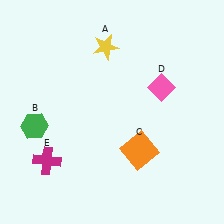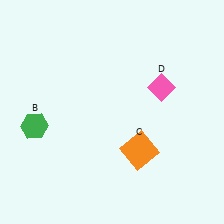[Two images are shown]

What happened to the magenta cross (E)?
The magenta cross (E) was removed in Image 2. It was in the bottom-left area of Image 1.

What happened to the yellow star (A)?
The yellow star (A) was removed in Image 2. It was in the top-left area of Image 1.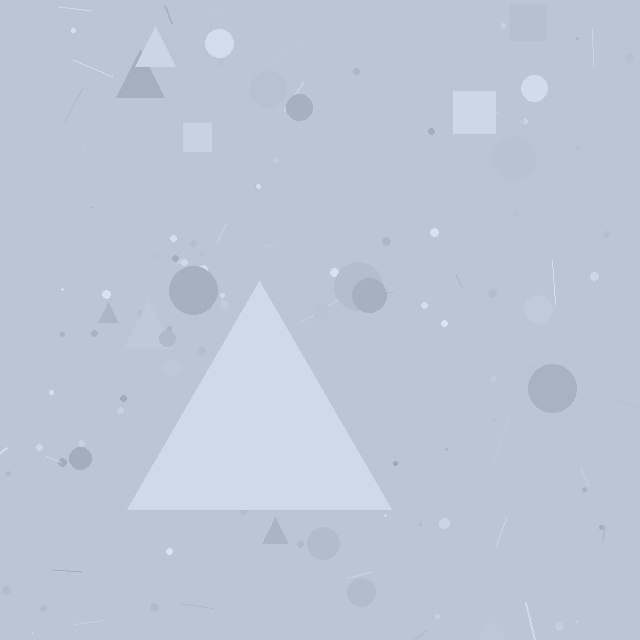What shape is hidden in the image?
A triangle is hidden in the image.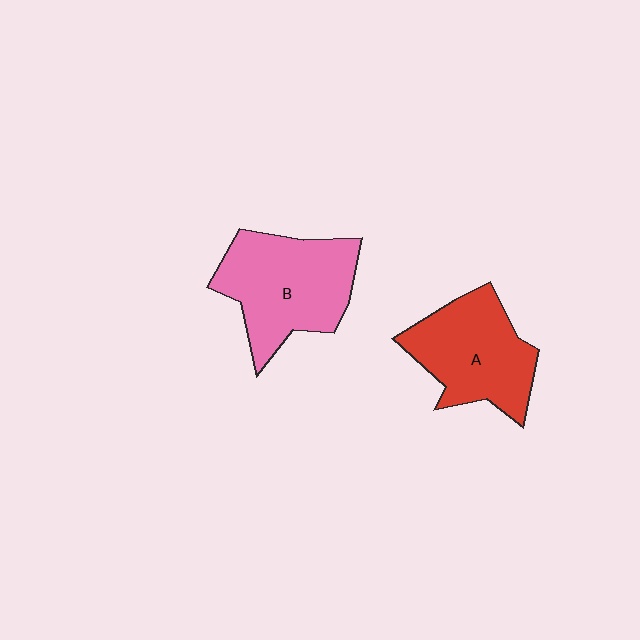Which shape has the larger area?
Shape B (pink).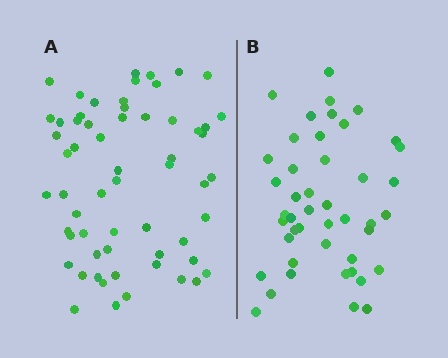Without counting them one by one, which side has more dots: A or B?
Region A (the left region) has more dots.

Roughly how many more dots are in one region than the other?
Region A has approximately 15 more dots than region B.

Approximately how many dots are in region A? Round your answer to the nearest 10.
About 60 dots.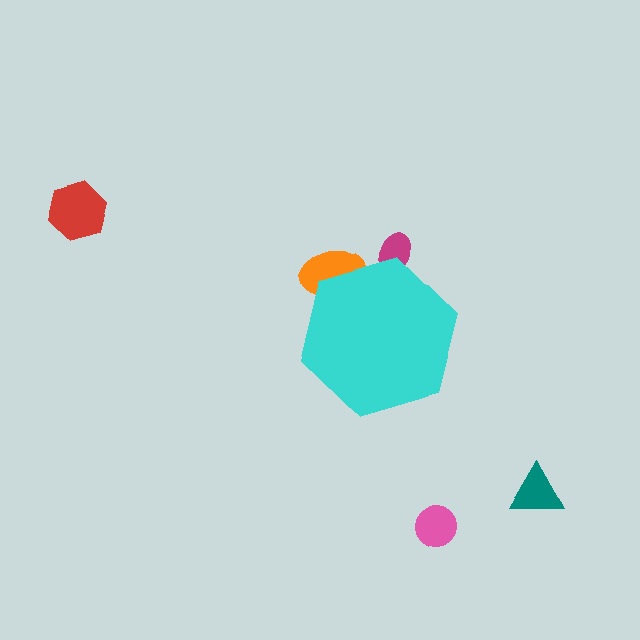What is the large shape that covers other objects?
A cyan hexagon.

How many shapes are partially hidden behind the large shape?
2 shapes are partially hidden.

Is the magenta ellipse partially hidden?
Yes, the magenta ellipse is partially hidden behind the cyan hexagon.